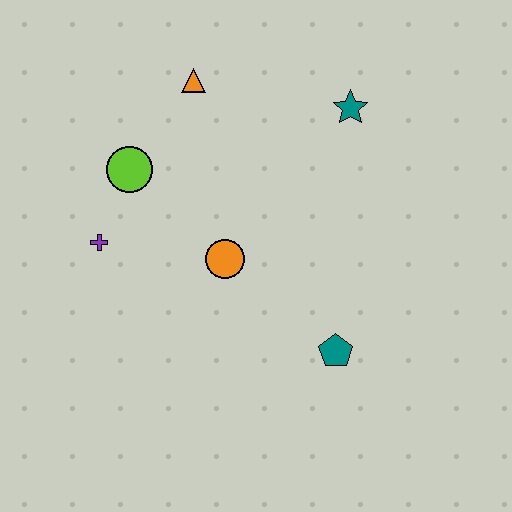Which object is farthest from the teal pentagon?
The orange triangle is farthest from the teal pentagon.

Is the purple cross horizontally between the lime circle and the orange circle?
No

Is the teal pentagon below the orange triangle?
Yes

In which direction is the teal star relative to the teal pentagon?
The teal star is above the teal pentagon.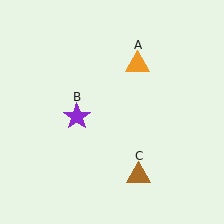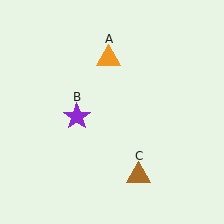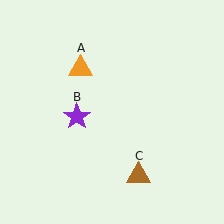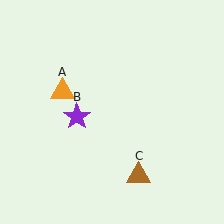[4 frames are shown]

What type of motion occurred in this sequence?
The orange triangle (object A) rotated counterclockwise around the center of the scene.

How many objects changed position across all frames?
1 object changed position: orange triangle (object A).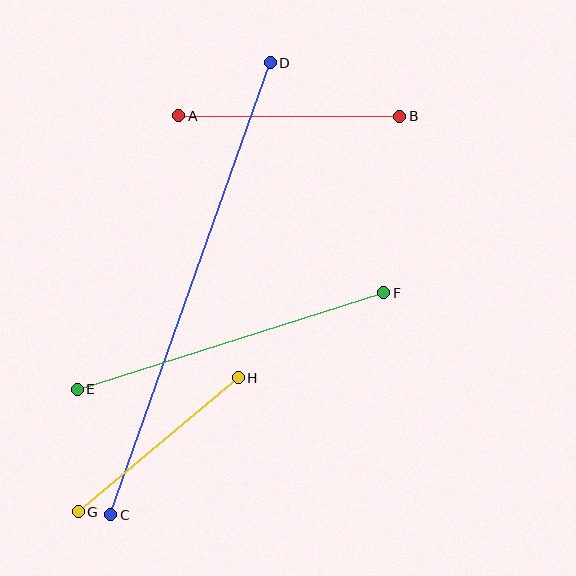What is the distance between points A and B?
The distance is approximately 221 pixels.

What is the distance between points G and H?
The distance is approximately 209 pixels.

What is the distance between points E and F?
The distance is approximately 321 pixels.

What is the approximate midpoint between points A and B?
The midpoint is at approximately (289, 116) pixels.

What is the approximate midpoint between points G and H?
The midpoint is at approximately (158, 445) pixels.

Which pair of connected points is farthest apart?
Points C and D are farthest apart.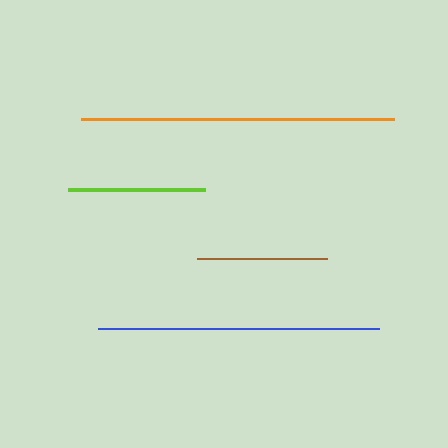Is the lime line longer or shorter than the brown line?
The lime line is longer than the brown line.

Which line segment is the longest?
The orange line is the longest at approximately 313 pixels.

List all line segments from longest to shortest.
From longest to shortest: orange, blue, lime, brown.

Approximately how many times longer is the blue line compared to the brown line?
The blue line is approximately 2.2 times the length of the brown line.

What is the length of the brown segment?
The brown segment is approximately 130 pixels long.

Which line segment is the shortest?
The brown line is the shortest at approximately 130 pixels.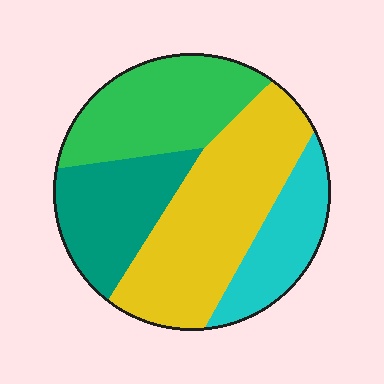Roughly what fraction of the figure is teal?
Teal takes up about one fifth (1/5) of the figure.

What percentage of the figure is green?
Green covers 25% of the figure.